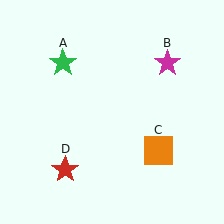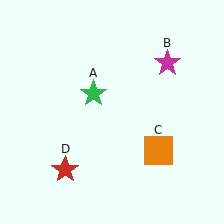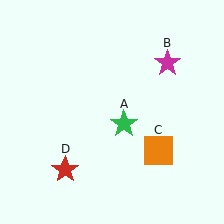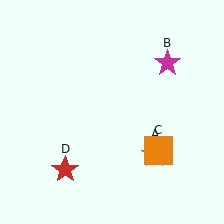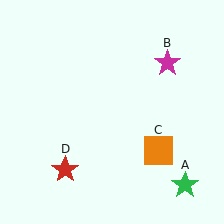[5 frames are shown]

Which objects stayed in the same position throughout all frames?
Magenta star (object B) and orange square (object C) and red star (object D) remained stationary.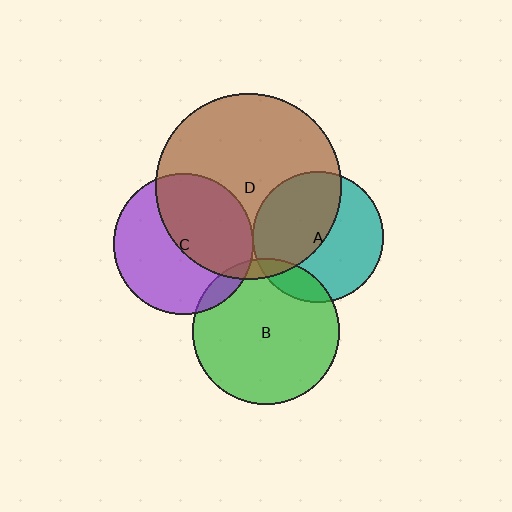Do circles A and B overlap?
Yes.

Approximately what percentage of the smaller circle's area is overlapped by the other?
Approximately 15%.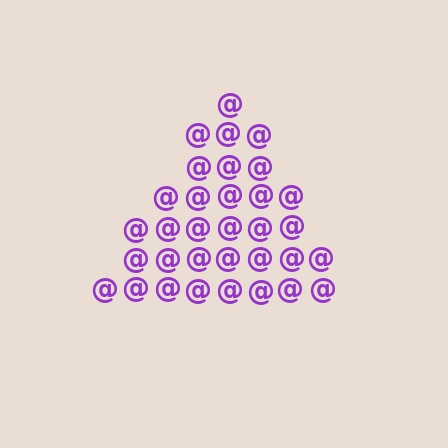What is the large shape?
The large shape is a triangle.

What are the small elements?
The small elements are at signs.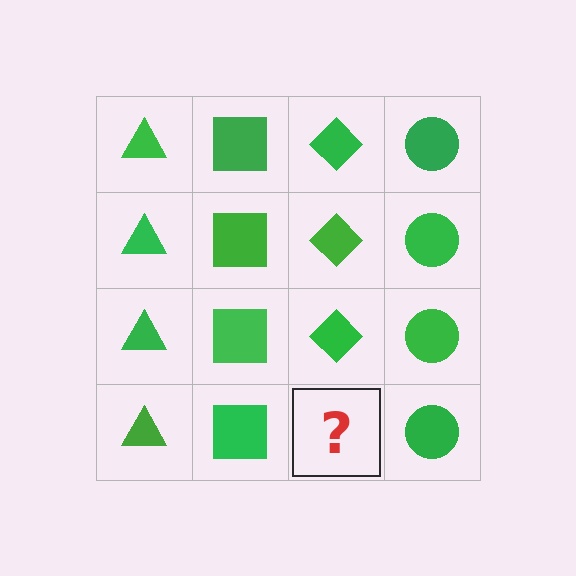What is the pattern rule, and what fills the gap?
The rule is that each column has a consistent shape. The gap should be filled with a green diamond.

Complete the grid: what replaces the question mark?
The question mark should be replaced with a green diamond.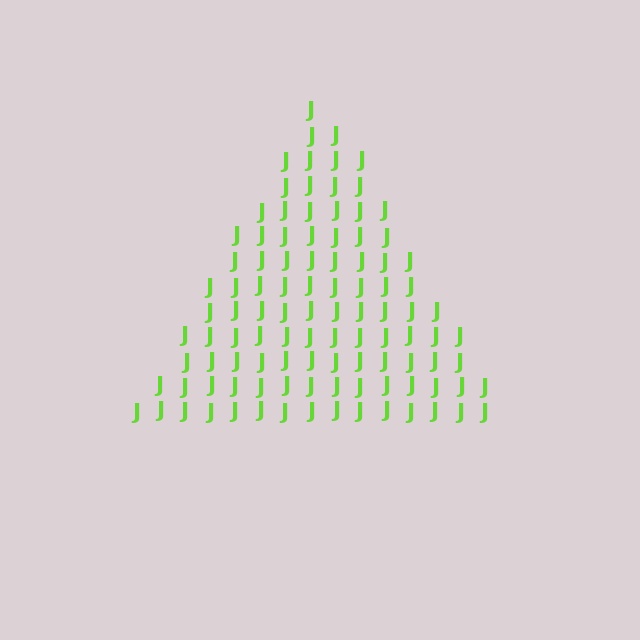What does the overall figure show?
The overall figure shows a triangle.